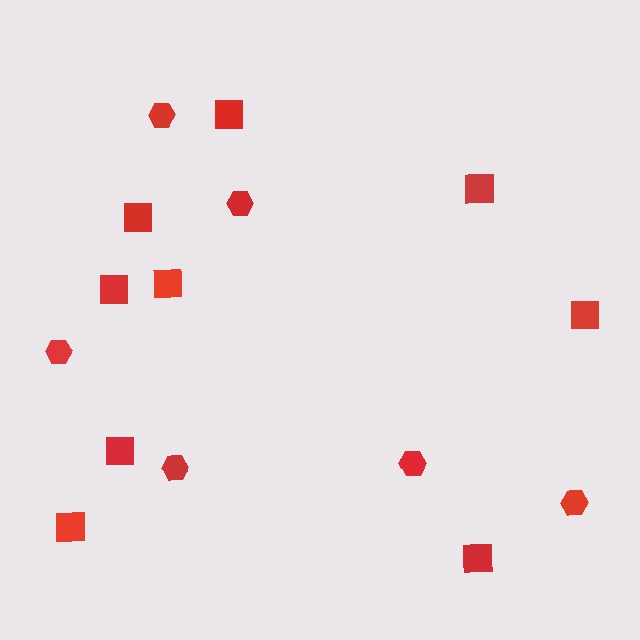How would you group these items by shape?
There are 2 groups: one group of squares (9) and one group of hexagons (6).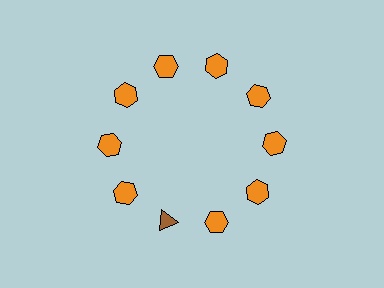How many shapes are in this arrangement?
There are 10 shapes arranged in a ring pattern.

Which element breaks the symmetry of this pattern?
The brown triangle at roughly the 7 o'clock position breaks the symmetry. All other shapes are orange hexagons.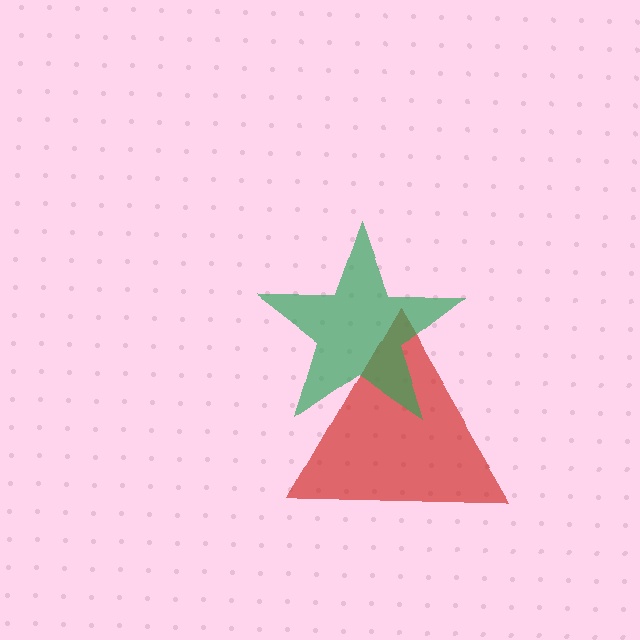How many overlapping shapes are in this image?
There are 2 overlapping shapes in the image.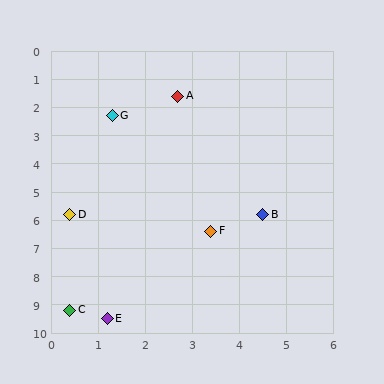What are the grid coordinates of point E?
Point E is at approximately (1.2, 9.5).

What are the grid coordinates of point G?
Point G is at approximately (1.3, 2.3).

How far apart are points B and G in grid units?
Points B and G are about 4.7 grid units apart.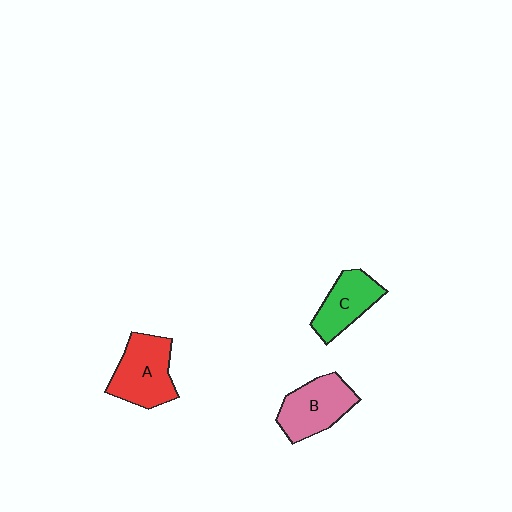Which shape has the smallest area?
Shape C (green).